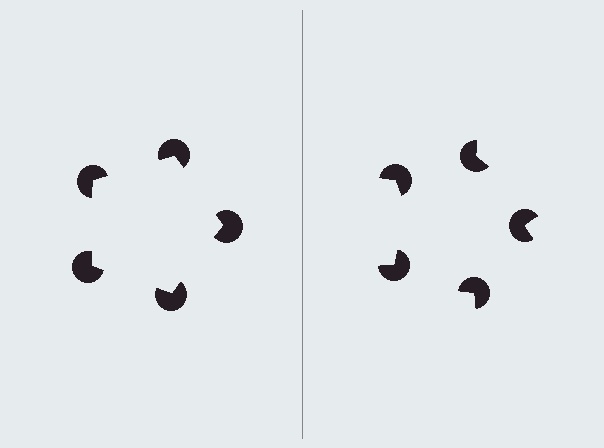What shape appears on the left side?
An illusory pentagon.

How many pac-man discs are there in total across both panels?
10 — 5 on each side.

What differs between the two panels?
The pac-man discs are positioned identically on both sides; only the wedge orientations differ. On the left they align to a pentagon; on the right they are misaligned.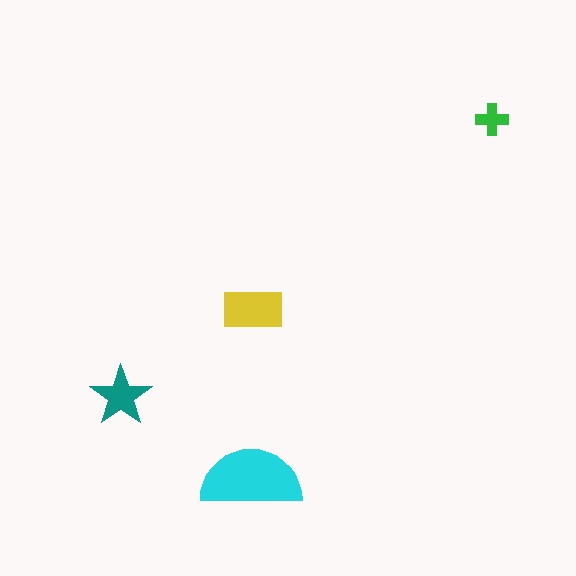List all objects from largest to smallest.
The cyan semicircle, the yellow rectangle, the teal star, the green cross.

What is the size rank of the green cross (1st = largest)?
4th.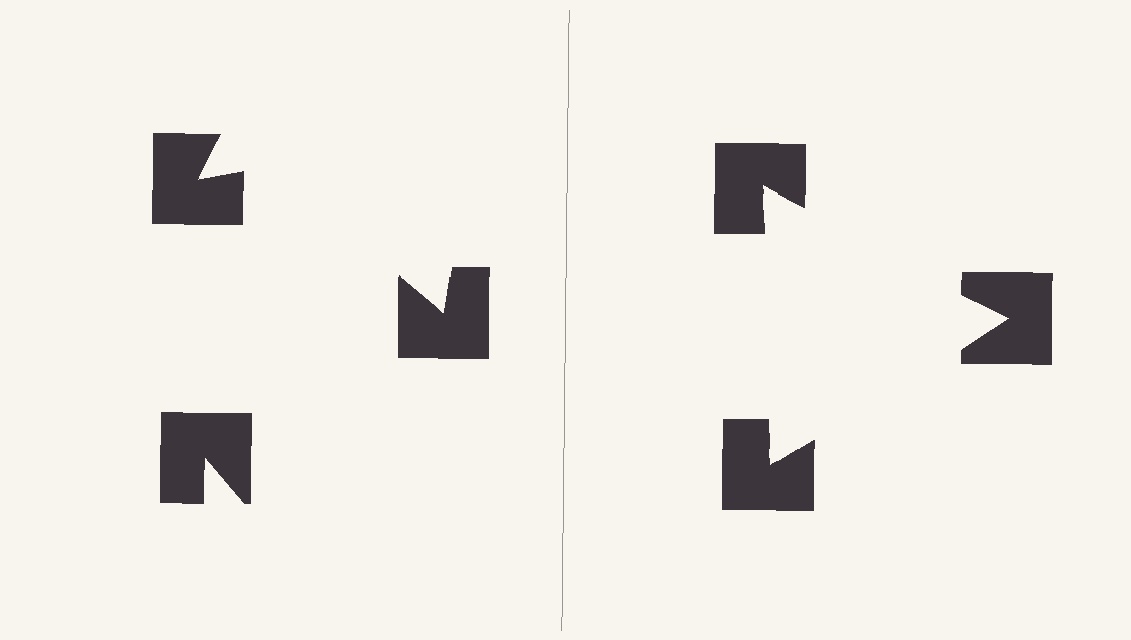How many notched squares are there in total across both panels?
6 — 3 on each side.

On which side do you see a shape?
An illusory triangle appears on the right side. On the left side the wedge cuts are rotated, so no coherent shape forms.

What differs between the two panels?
The notched squares are positioned identically on both sides; only the wedge orientations differ. On the right they align to a triangle; on the left they are misaligned.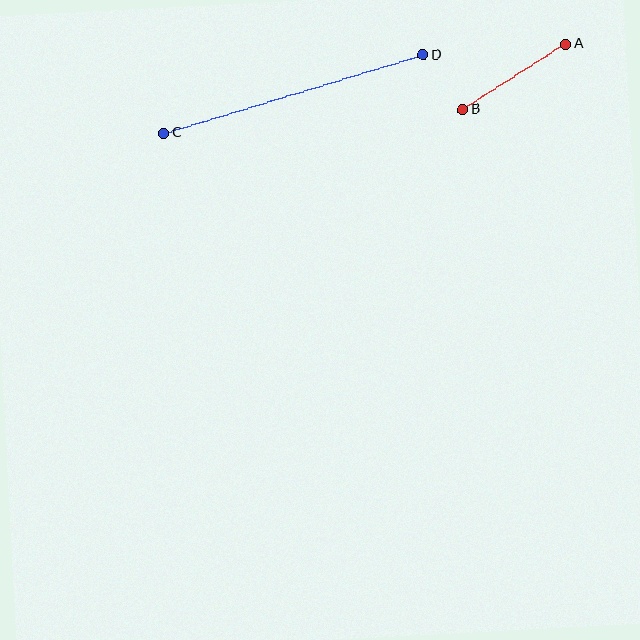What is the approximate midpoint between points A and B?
The midpoint is at approximately (514, 77) pixels.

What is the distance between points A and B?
The distance is approximately 122 pixels.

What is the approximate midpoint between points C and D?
The midpoint is at approximately (294, 94) pixels.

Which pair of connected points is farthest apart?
Points C and D are farthest apart.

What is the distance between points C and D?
The distance is approximately 271 pixels.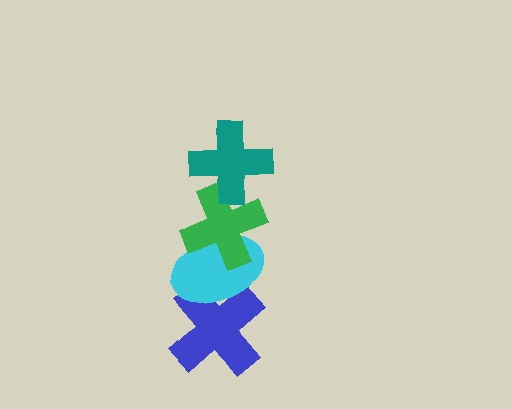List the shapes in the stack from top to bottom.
From top to bottom: the teal cross, the green cross, the cyan ellipse, the blue cross.